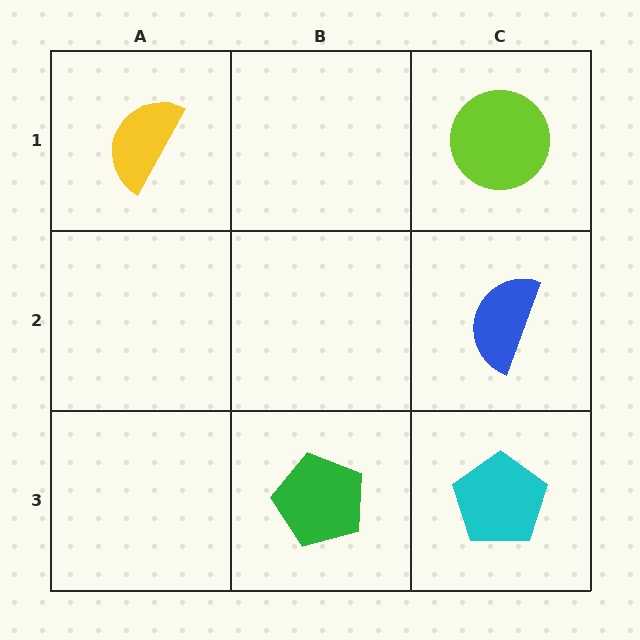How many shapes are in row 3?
2 shapes.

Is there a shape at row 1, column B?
No, that cell is empty.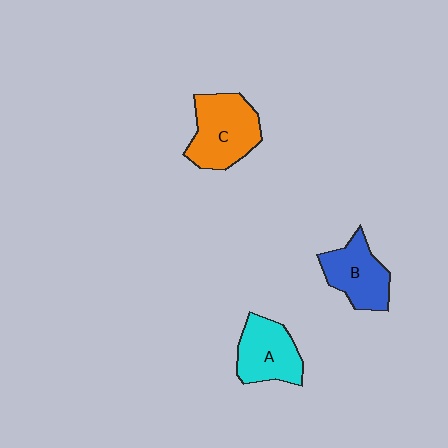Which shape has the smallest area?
Shape B (blue).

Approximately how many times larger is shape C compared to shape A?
Approximately 1.2 times.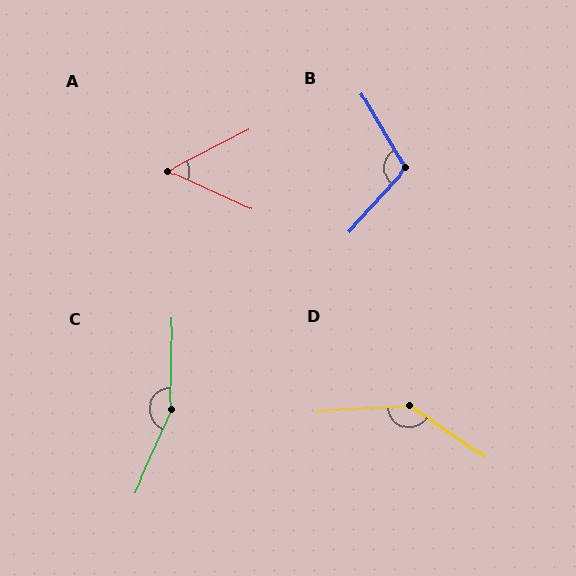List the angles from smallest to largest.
A (52°), B (108°), D (143°), C (158°).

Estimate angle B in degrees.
Approximately 108 degrees.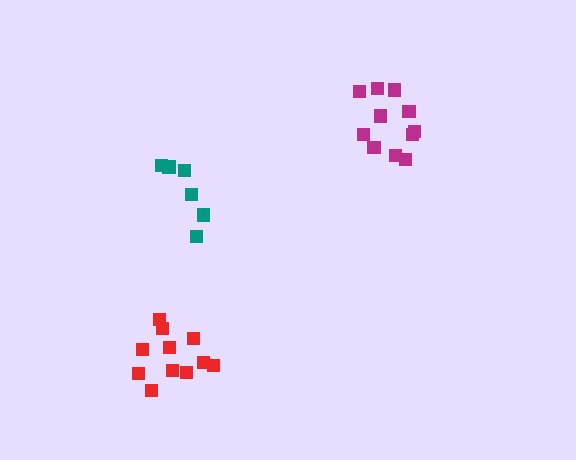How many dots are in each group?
Group 1: 11 dots, Group 2: 6 dots, Group 3: 11 dots (28 total).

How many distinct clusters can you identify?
There are 3 distinct clusters.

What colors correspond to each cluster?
The clusters are colored: magenta, teal, red.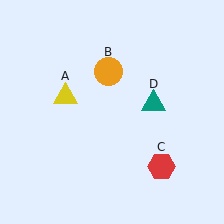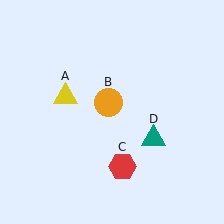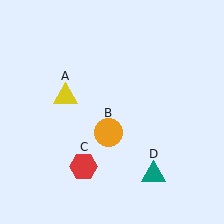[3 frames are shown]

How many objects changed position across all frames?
3 objects changed position: orange circle (object B), red hexagon (object C), teal triangle (object D).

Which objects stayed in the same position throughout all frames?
Yellow triangle (object A) remained stationary.